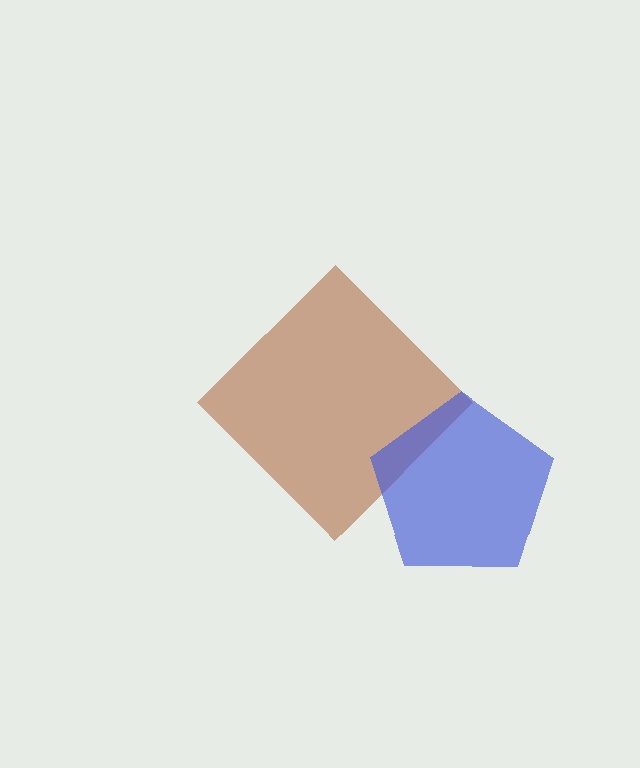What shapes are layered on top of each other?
The layered shapes are: a brown diamond, a blue pentagon.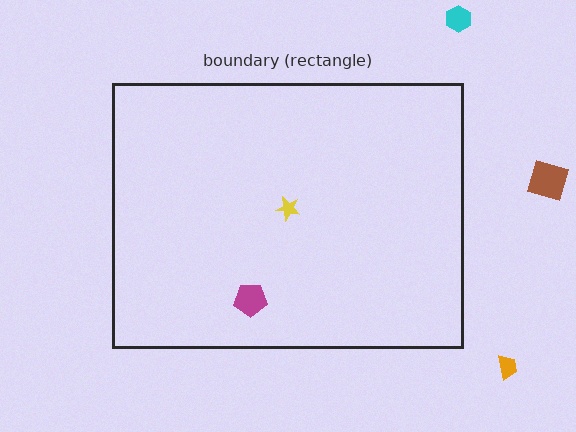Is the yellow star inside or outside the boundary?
Inside.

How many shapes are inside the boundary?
2 inside, 3 outside.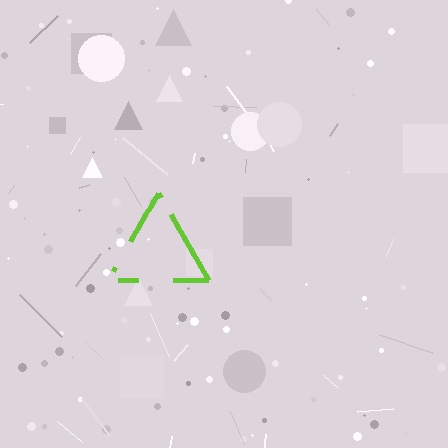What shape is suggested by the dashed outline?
The dashed outline suggests a triangle.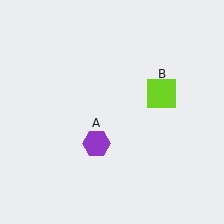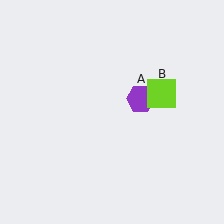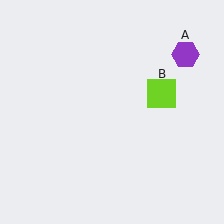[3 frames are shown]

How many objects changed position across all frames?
1 object changed position: purple hexagon (object A).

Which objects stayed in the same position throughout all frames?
Lime square (object B) remained stationary.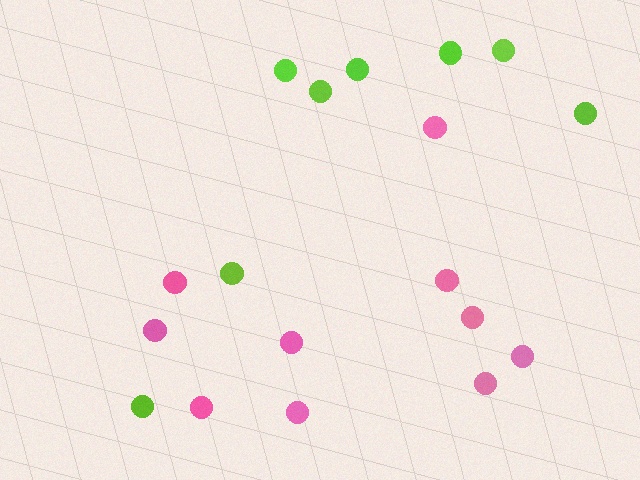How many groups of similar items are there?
There are 2 groups: one group of lime circles (8) and one group of pink circles (10).